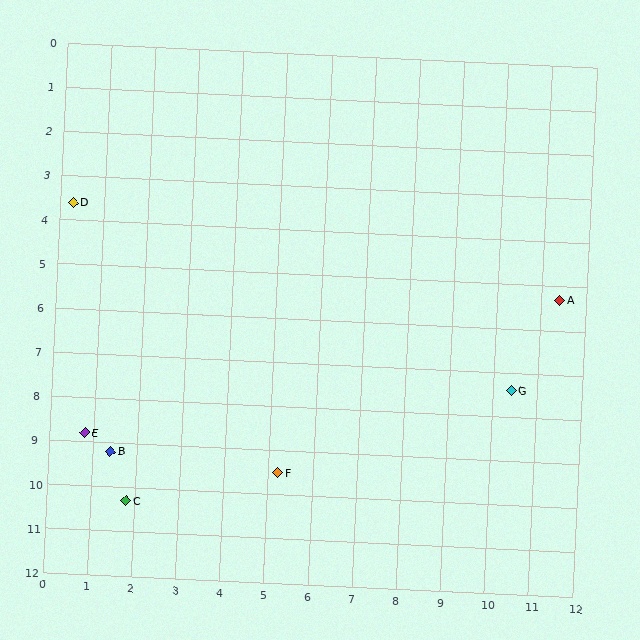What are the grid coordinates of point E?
Point E is at approximately (0.8, 8.8).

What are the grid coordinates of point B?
Point B is at approximately (1.4, 9.2).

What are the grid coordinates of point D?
Point D is at approximately (0.3, 3.6).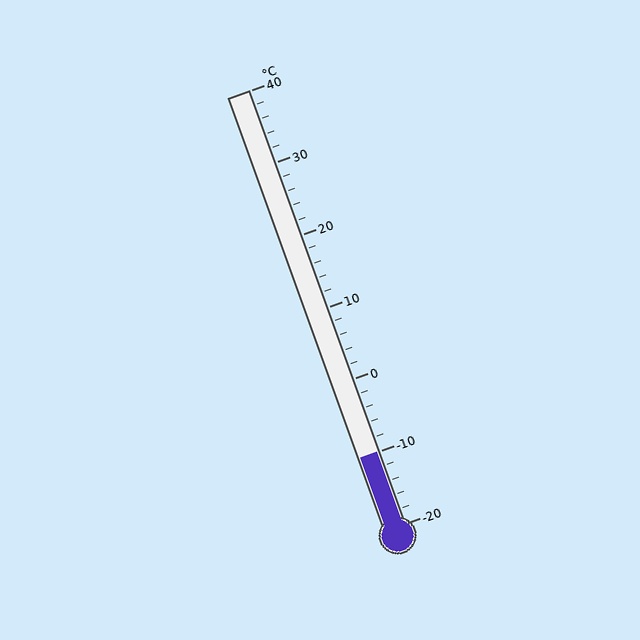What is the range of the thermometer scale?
The thermometer scale ranges from -20°C to 40°C.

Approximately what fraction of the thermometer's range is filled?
The thermometer is filled to approximately 15% of its range.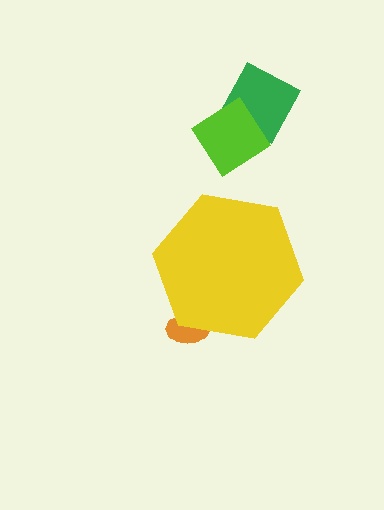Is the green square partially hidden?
No, the green square is fully visible.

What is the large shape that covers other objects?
A yellow hexagon.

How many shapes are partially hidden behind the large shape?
1 shape is partially hidden.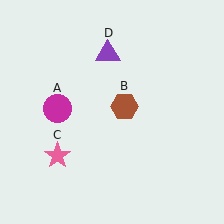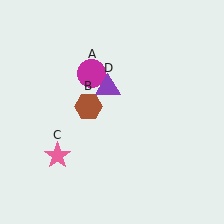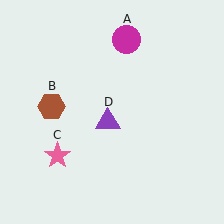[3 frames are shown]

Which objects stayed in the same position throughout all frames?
Pink star (object C) remained stationary.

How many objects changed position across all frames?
3 objects changed position: magenta circle (object A), brown hexagon (object B), purple triangle (object D).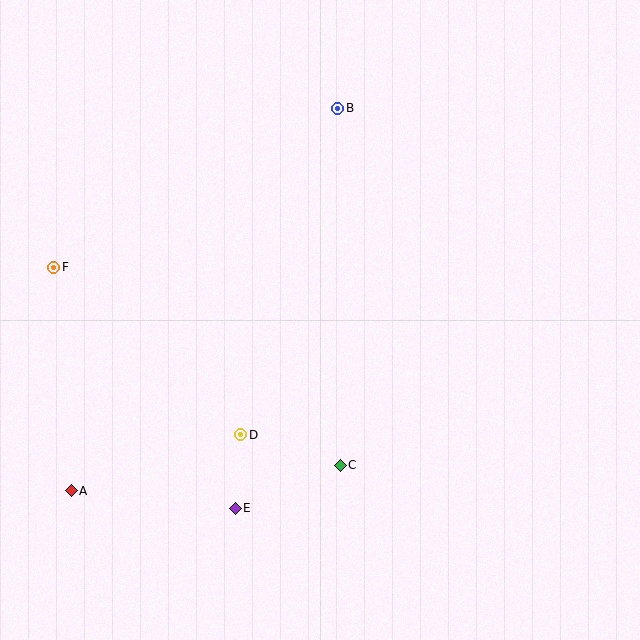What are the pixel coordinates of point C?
Point C is at (340, 465).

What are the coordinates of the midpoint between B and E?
The midpoint between B and E is at (287, 308).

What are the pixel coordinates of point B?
Point B is at (338, 108).